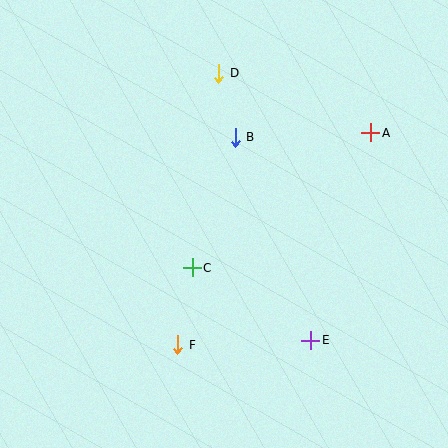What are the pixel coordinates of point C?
Point C is at (192, 268).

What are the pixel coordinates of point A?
Point A is at (371, 133).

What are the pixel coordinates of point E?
Point E is at (311, 340).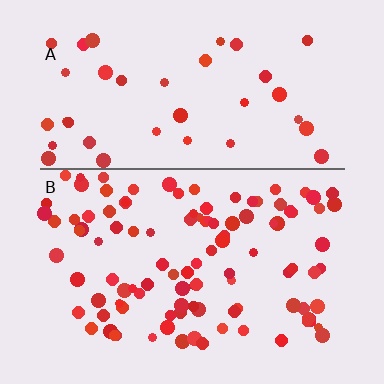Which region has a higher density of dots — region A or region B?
B (the bottom).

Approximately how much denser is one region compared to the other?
Approximately 2.7× — region B over region A.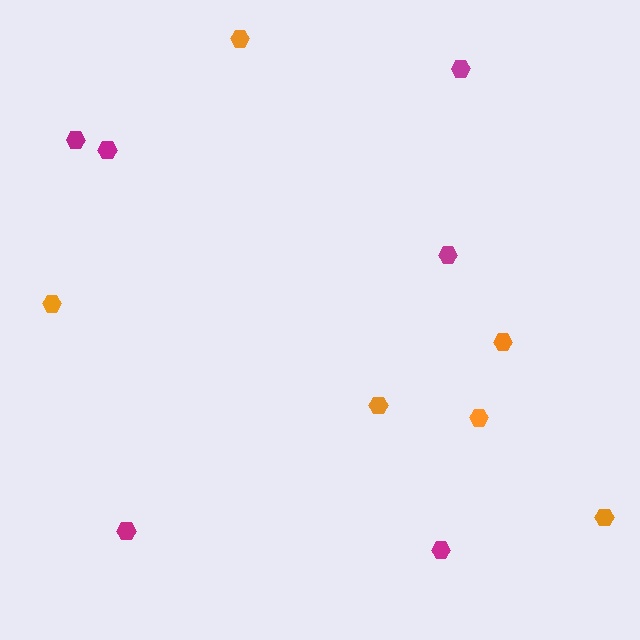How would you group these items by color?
There are 2 groups: one group of orange hexagons (6) and one group of magenta hexagons (6).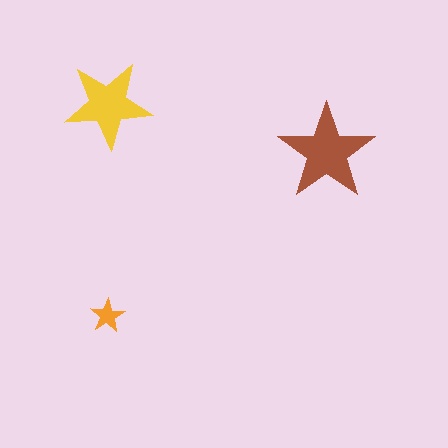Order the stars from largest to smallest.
the brown one, the yellow one, the orange one.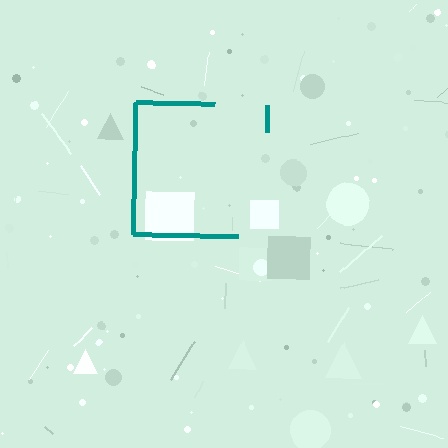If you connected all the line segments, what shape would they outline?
They would outline a square.